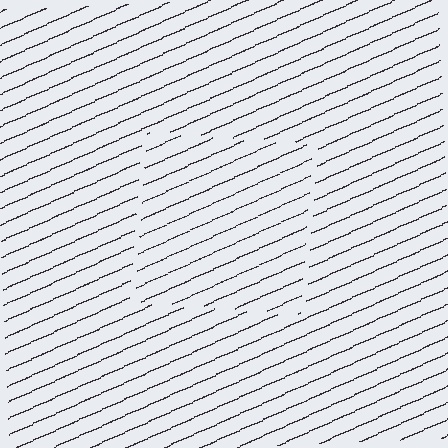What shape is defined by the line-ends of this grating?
An illusory square. The interior of the shape contains the same grating, shifted by half a period — the contour is defined by the phase discontinuity where line-ends from the inner and outer gratings abut.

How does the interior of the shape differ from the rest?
The interior of the shape contains the same grating, shifted by half a period — the contour is defined by the phase discontinuity where line-ends from the inner and outer gratings abut.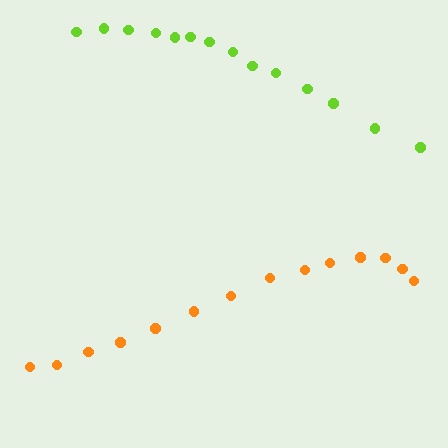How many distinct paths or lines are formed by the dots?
There are 2 distinct paths.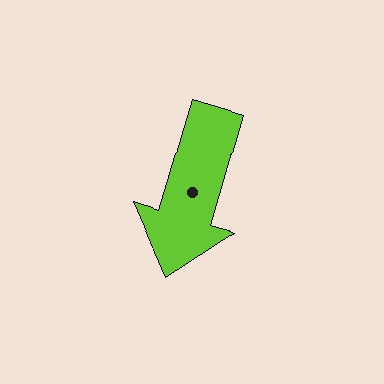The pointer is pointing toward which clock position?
Roughly 7 o'clock.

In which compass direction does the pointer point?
South.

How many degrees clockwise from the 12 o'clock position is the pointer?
Approximately 196 degrees.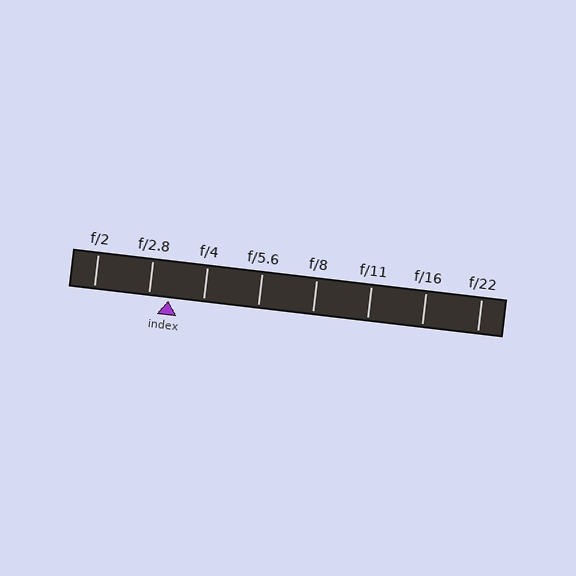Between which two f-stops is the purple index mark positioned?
The index mark is between f/2.8 and f/4.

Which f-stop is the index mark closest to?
The index mark is closest to f/2.8.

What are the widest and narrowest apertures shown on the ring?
The widest aperture shown is f/2 and the narrowest is f/22.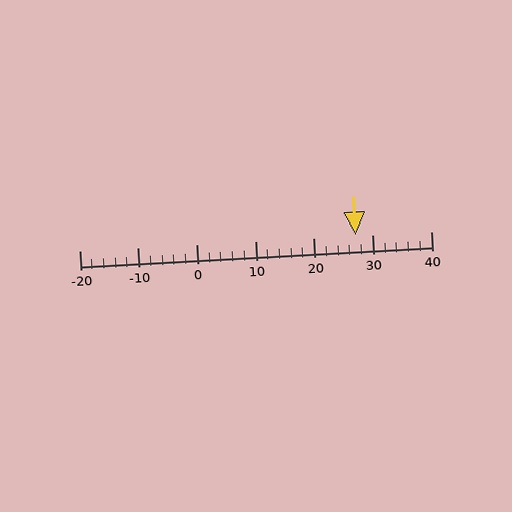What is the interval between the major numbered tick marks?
The major tick marks are spaced 10 units apart.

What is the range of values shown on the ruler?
The ruler shows values from -20 to 40.